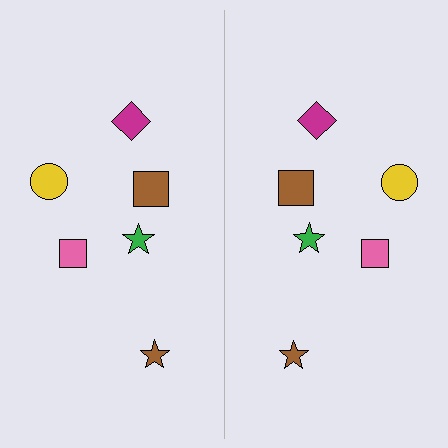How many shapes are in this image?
There are 12 shapes in this image.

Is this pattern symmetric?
Yes, this pattern has bilateral (reflection) symmetry.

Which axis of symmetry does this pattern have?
The pattern has a vertical axis of symmetry running through the center of the image.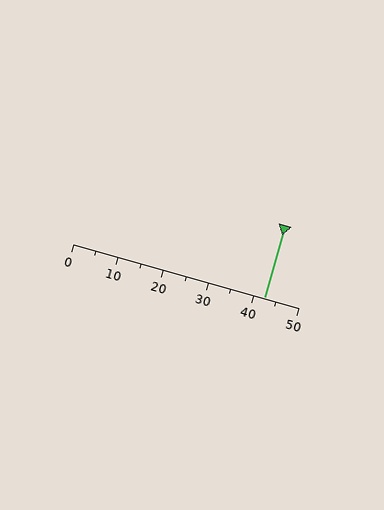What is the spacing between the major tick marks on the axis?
The major ticks are spaced 10 apart.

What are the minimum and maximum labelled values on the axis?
The axis runs from 0 to 50.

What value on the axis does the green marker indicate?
The marker indicates approximately 42.5.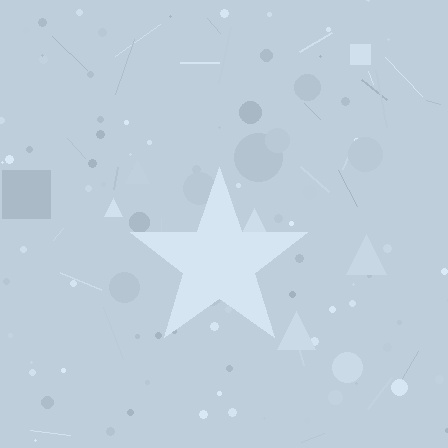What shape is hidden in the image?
A star is hidden in the image.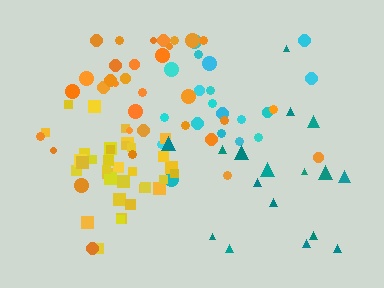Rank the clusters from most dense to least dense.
yellow, cyan, orange, teal.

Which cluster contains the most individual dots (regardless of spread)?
Yellow (35).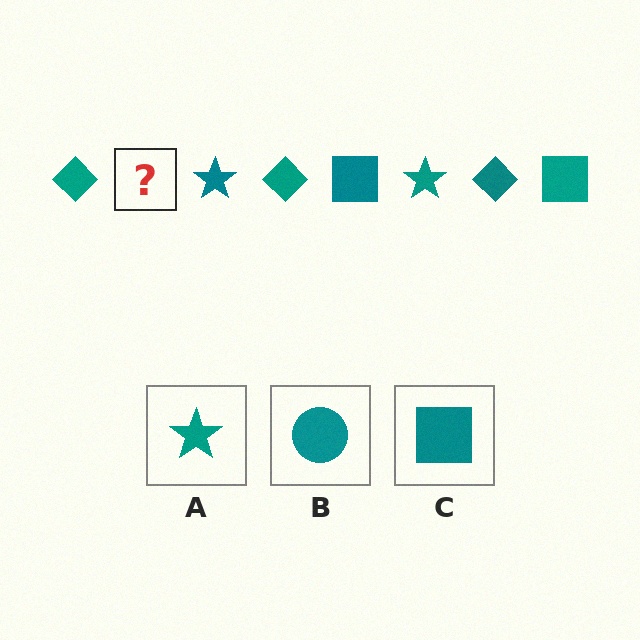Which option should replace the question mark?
Option C.